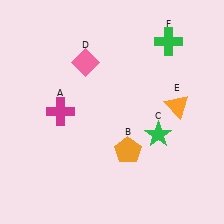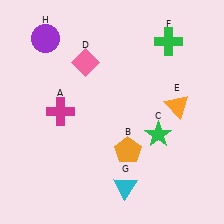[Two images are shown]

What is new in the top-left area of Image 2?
A purple circle (H) was added in the top-left area of Image 2.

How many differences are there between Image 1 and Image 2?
There are 2 differences between the two images.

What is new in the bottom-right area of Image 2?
A cyan triangle (G) was added in the bottom-right area of Image 2.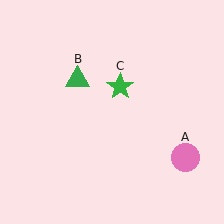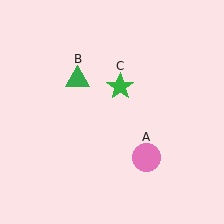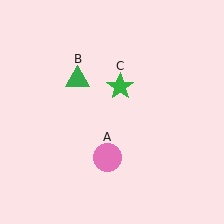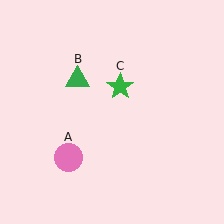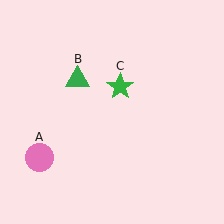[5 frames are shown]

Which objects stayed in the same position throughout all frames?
Green triangle (object B) and green star (object C) remained stationary.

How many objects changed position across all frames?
1 object changed position: pink circle (object A).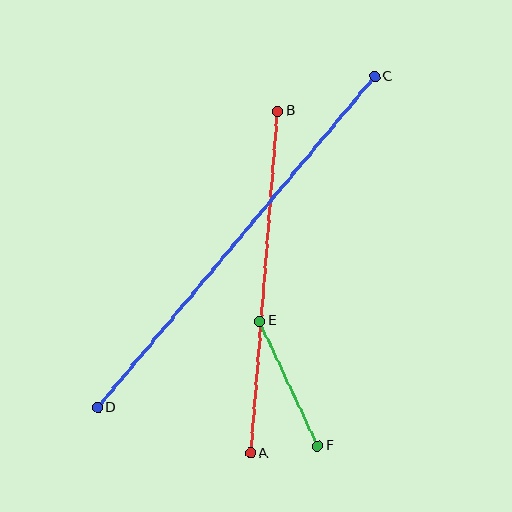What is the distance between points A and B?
The distance is approximately 343 pixels.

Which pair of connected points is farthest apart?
Points C and D are farthest apart.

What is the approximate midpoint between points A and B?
The midpoint is at approximately (264, 282) pixels.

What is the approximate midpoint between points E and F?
The midpoint is at approximately (289, 384) pixels.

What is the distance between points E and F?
The distance is approximately 138 pixels.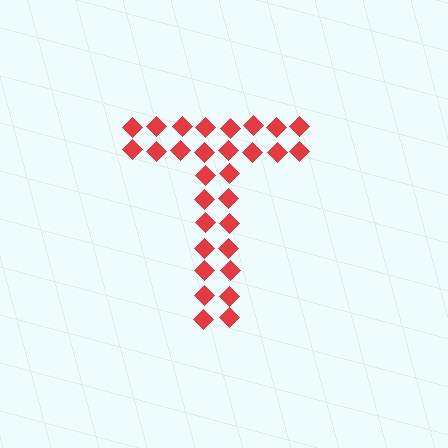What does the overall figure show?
The overall figure shows the letter T.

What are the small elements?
The small elements are diamonds.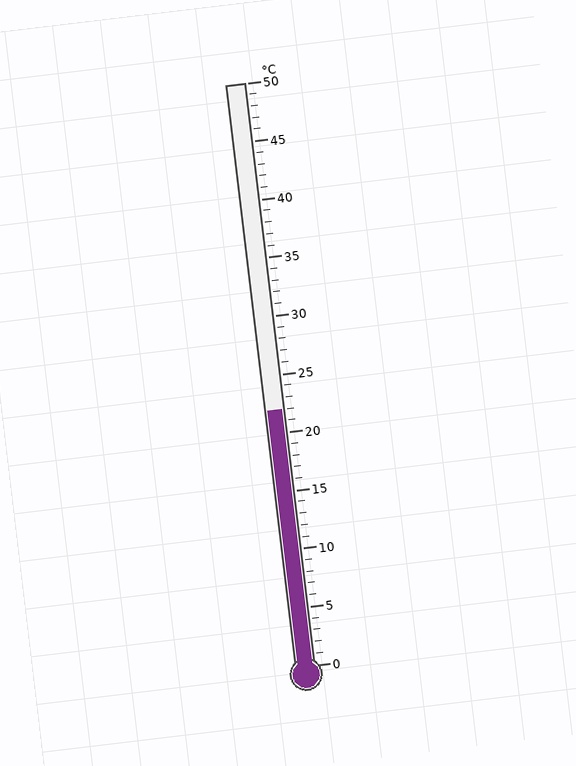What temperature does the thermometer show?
The thermometer shows approximately 22°C.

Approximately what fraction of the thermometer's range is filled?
The thermometer is filled to approximately 45% of its range.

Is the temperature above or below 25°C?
The temperature is below 25°C.